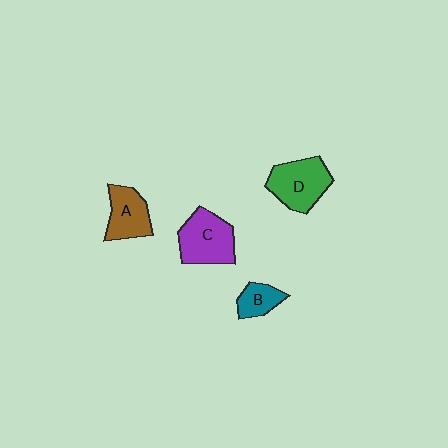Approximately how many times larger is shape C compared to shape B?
Approximately 2.0 times.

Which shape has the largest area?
Shape C (purple).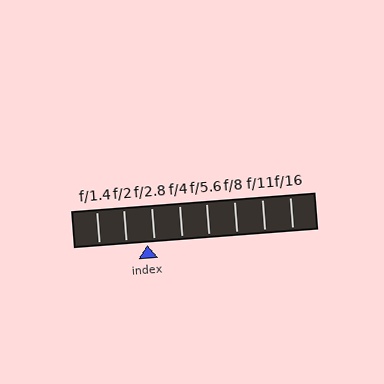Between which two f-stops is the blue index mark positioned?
The index mark is between f/2 and f/2.8.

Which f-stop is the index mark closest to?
The index mark is closest to f/2.8.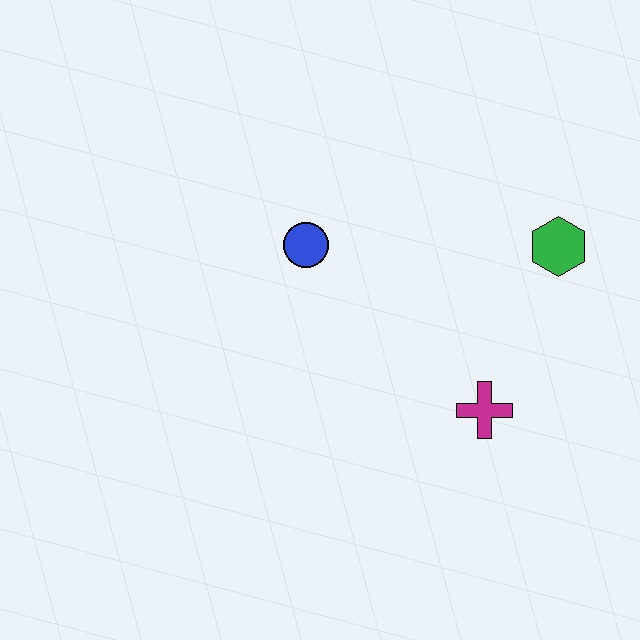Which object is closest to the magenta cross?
The green hexagon is closest to the magenta cross.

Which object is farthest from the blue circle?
The green hexagon is farthest from the blue circle.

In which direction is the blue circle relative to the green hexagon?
The blue circle is to the left of the green hexagon.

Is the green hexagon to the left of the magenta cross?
No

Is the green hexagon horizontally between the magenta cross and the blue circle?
No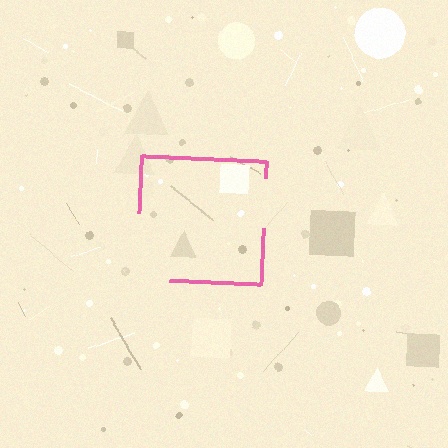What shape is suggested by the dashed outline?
The dashed outline suggests a square.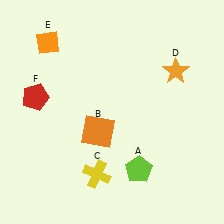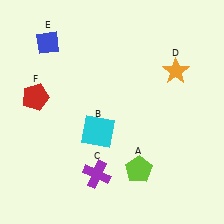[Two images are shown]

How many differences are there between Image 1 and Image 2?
There are 3 differences between the two images.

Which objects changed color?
B changed from orange to cyan. C changed from yellow to purple. E changed from orange to blue.